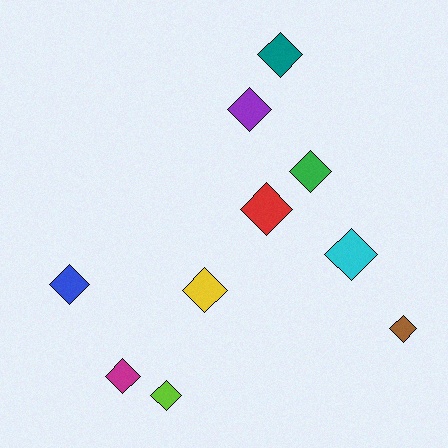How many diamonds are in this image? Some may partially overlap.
There are 10 diamonds.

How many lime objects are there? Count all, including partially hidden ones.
There is 1 lime object.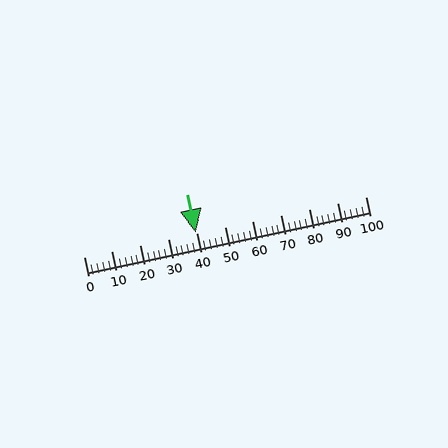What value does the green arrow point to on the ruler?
The green arrow points to approximately 40.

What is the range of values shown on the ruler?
The ruler shows values from 0 to 100.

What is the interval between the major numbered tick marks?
The major tick marks are spaced 10 units apart.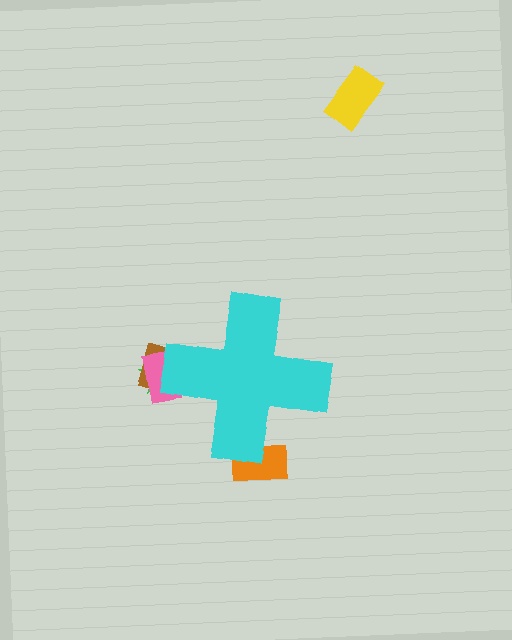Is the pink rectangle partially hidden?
Yes, the pink rectangle is partially hidden behind the cyan cross.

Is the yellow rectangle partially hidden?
No, the yellow rectangle is fully visible.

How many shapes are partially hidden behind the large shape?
4 shapes are partially hidden.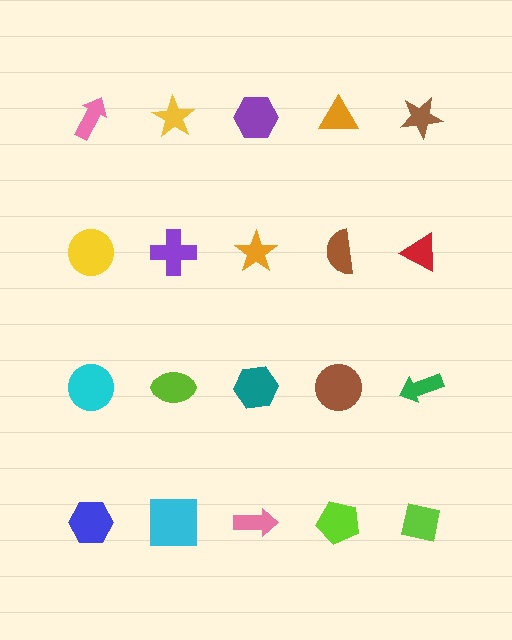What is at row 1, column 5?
A brown star.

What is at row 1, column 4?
An orange triangle.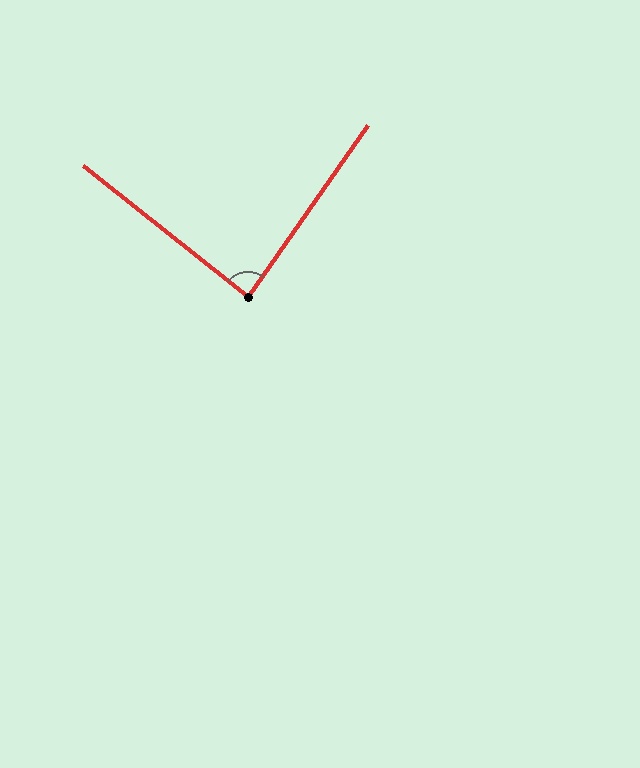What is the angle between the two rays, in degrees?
Approximately 86 degrees.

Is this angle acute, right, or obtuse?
It is approximately a right angle.